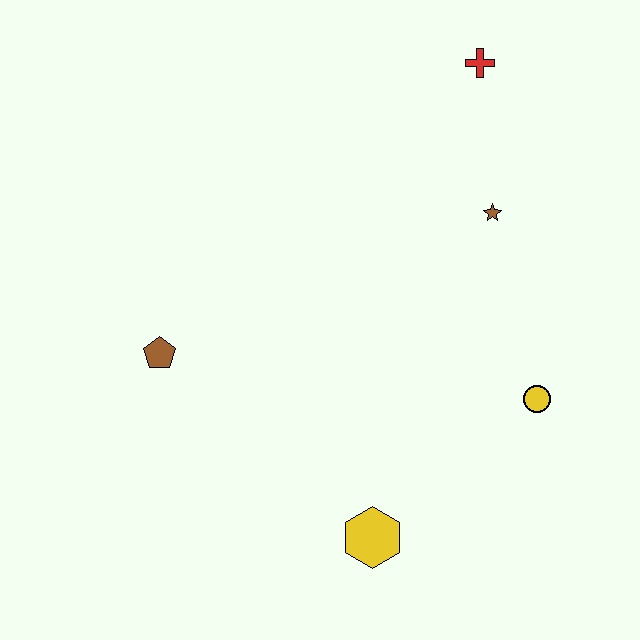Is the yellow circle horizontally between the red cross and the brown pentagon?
No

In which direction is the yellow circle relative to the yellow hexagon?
The yellow circle is to the right of the yellow hexagon.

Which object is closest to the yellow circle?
The brown star is closest to the yellow circle.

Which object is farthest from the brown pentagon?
The red cross is farthest from the brown pentagon.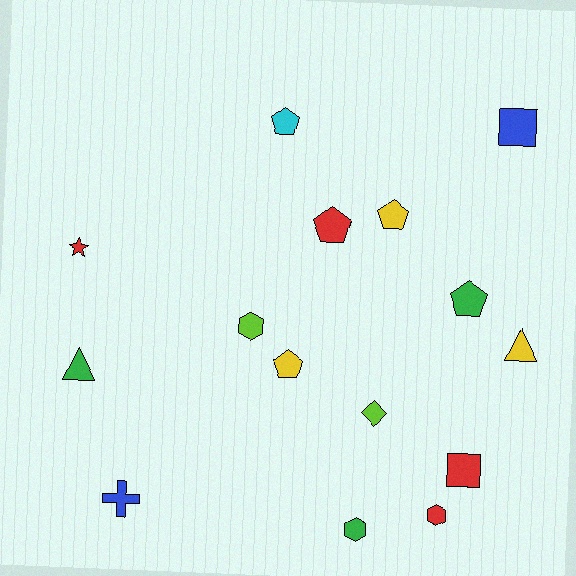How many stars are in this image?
There is 1 star.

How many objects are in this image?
There are 15 objects.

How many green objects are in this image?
There are 3 green objects.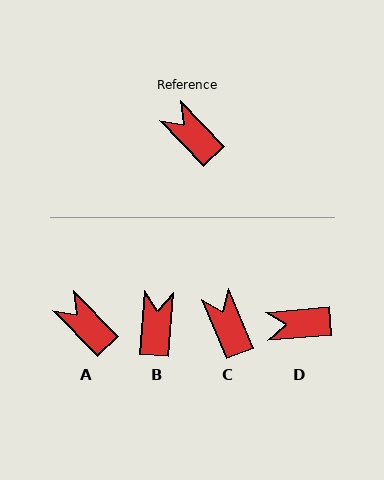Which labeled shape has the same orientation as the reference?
A.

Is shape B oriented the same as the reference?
No, it is off by about 47 degrees.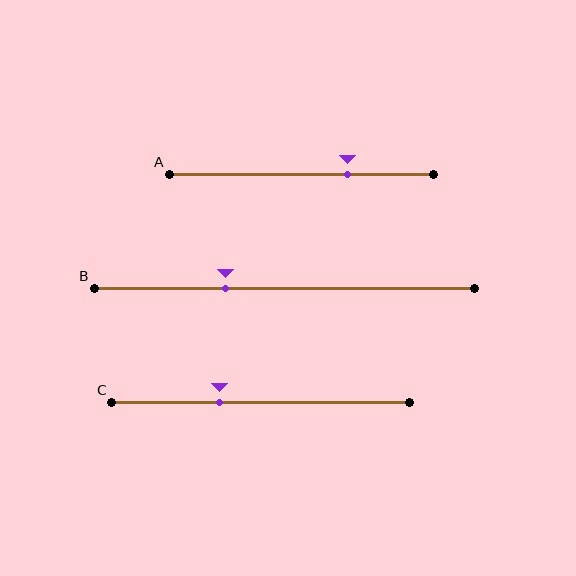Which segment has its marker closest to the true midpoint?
Segment C has its marker closest to the true midpoint.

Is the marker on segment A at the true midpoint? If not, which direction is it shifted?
No, the marker on segment A is shifted to the right by about 18% of the segment length.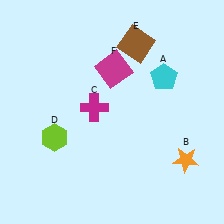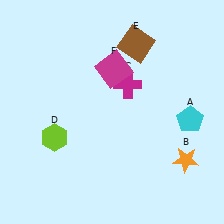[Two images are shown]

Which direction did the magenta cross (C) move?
The magenta cross (C) moved right.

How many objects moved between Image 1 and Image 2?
2 objects moved between the two images.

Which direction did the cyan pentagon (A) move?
The cyan pentagon (A) moved down.